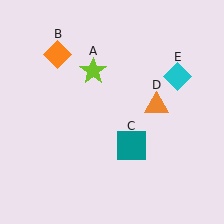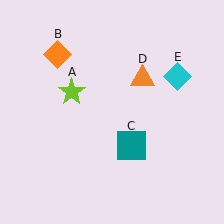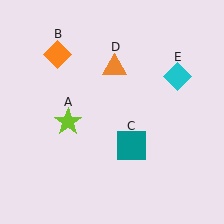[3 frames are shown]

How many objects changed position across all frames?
2 objects changed position: lime star (object A), orange triangle (object D).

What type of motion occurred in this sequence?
The lime star (object A), orange triangle (object D) rotated counterclockwise around the center of the scene.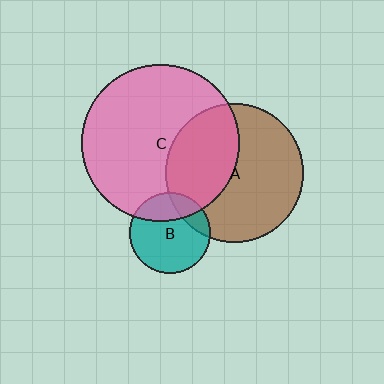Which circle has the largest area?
Circle C (pink).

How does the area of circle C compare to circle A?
Approximately 1.3 times.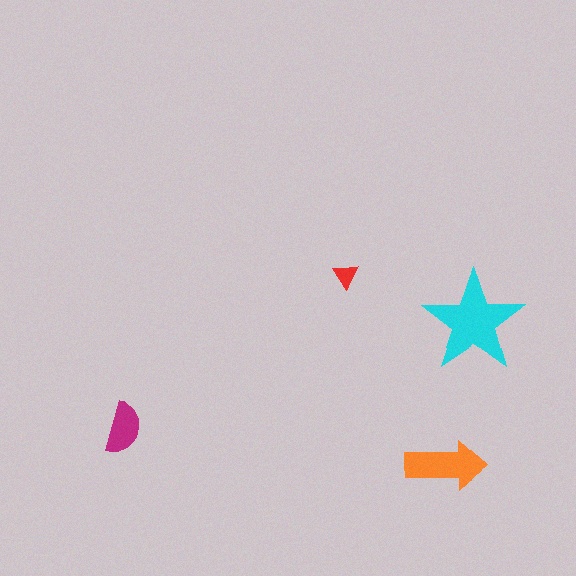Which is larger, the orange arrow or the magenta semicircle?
The orange arrow.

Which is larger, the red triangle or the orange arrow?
The orange arrow.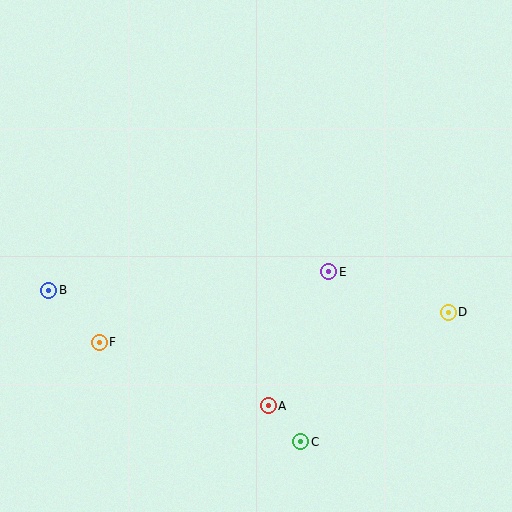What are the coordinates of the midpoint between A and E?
The midpoint between A and E is at (299, 339).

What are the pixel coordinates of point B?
Point B is at (49, 290).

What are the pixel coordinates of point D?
Point D is at (448, 312).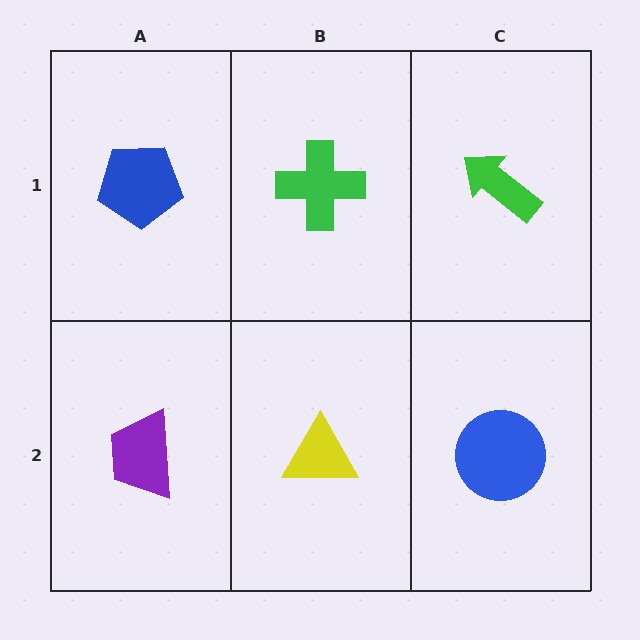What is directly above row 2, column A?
A blue pentagon.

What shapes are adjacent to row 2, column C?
A green arrow (row 1, column C), a yellow triangle (row 2, column B).